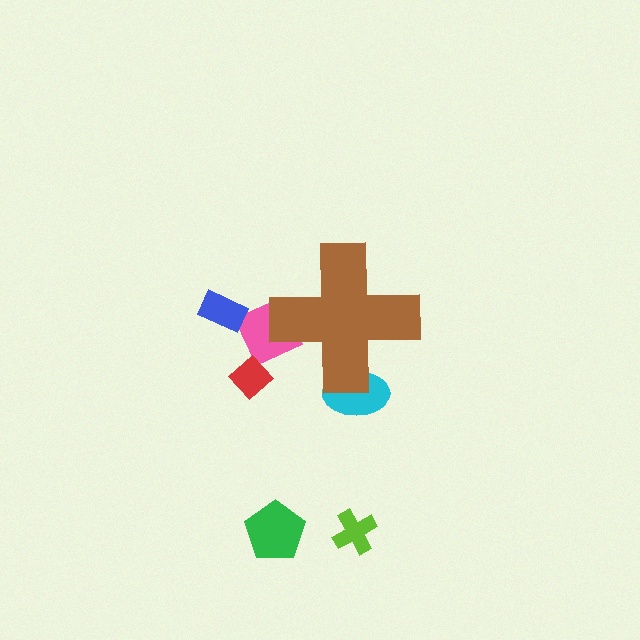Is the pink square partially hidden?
Yes, the pink square is partially hidden behind the brown cross.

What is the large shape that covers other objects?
A brown cross.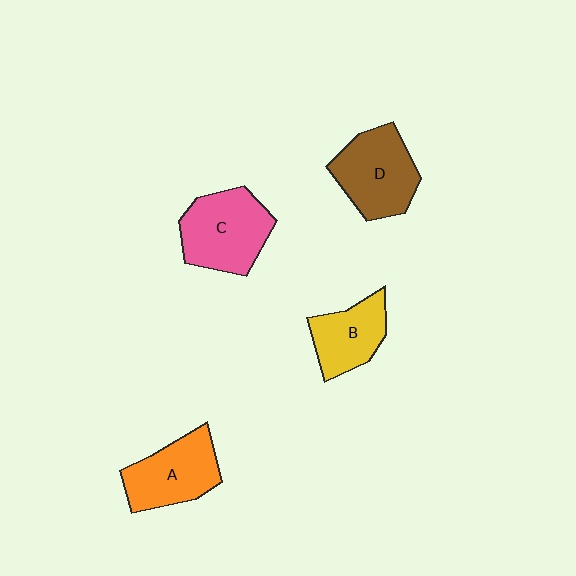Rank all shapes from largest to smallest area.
From largest to smallest: C (pink), D (brown), A (orange), B (yellow).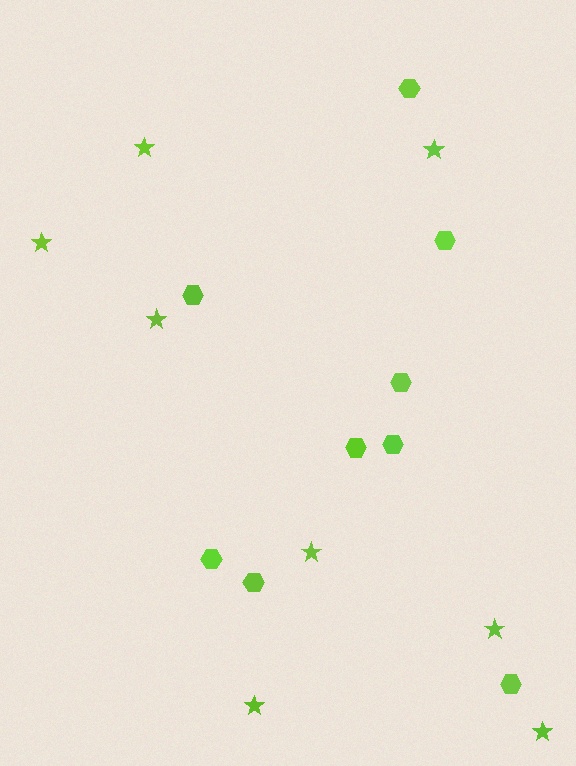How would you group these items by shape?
There are 2 groups: one group of stars (8) and one group of hexagons (9).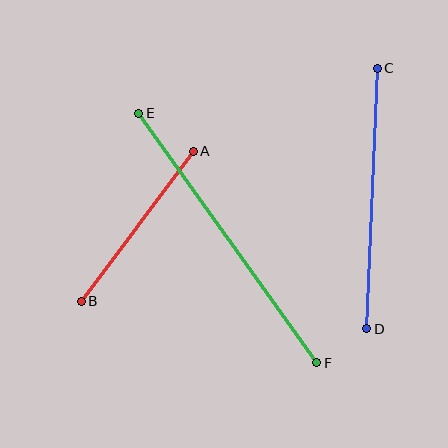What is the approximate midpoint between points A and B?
The midpoint is at approximately (137, 226) pixels.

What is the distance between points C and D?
The distance is approximately 261 pixels.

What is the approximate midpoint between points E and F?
The midpoint is at approximately (228, 238) pixels.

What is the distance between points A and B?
The distance is approximately 188 pixels.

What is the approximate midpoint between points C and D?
The midpoint is at approximately (372, 199) pixels.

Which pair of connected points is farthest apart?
Points E and F are farthest apart.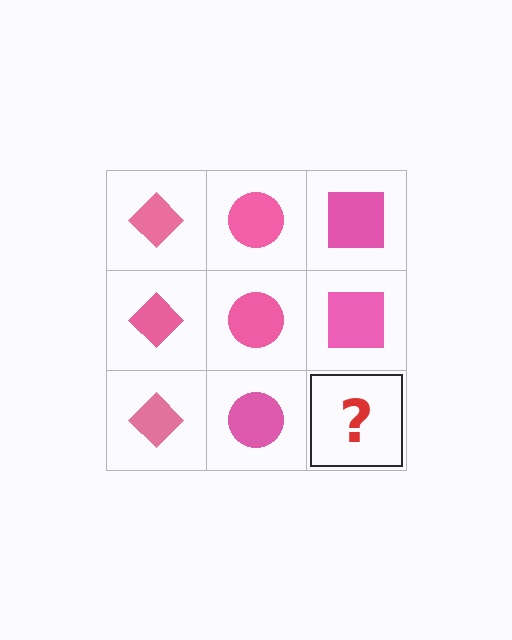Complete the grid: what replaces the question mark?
The question mark should be replaced with a pink square.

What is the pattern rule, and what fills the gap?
The rule is that each column has a consistent shape. The gap should be filled with a pink square.